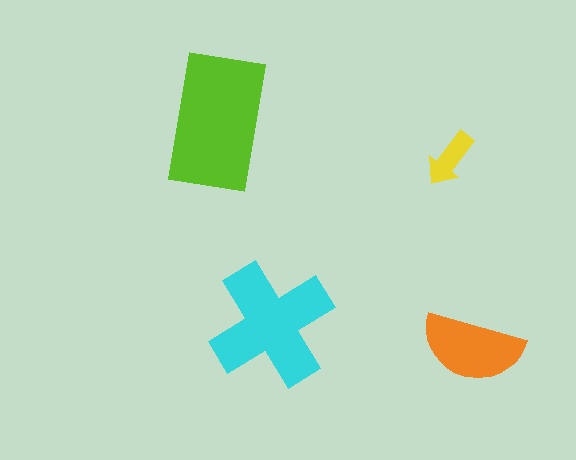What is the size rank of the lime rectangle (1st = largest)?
1st.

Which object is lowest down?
The orange semicircle is bottommost.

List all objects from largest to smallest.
The lime rectangle, the cyan cross, the orange semicircle, the yellow arrow.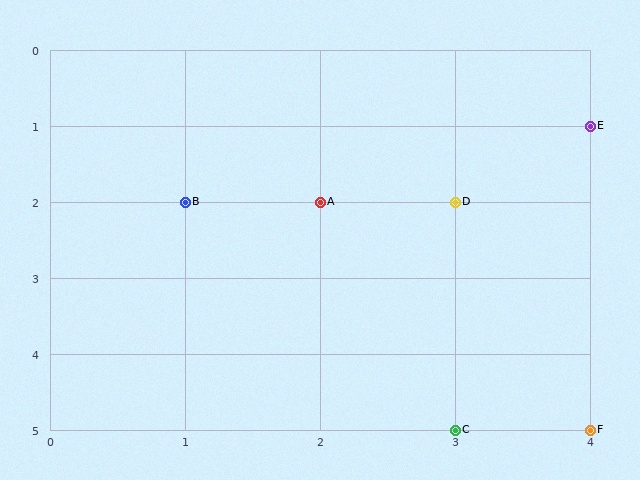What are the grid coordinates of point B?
Point B is at grid coordinates (1, 2).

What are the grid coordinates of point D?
Point D is at grid coordinates (3, 2).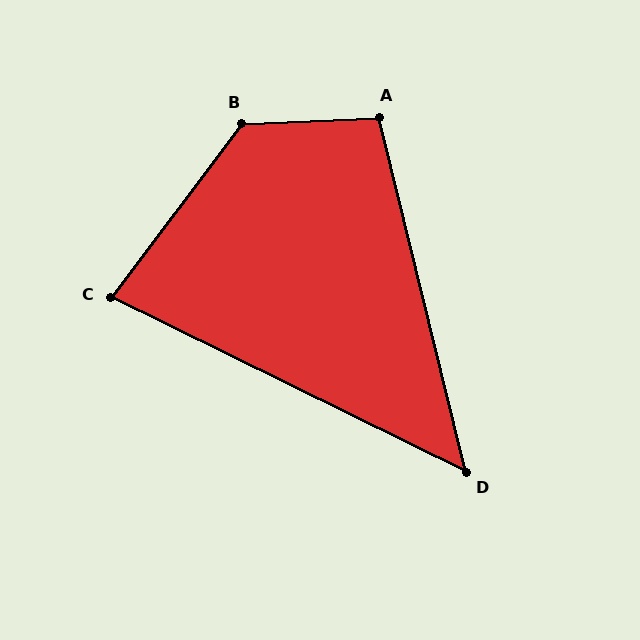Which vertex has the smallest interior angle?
D, at approximately 50 degrees.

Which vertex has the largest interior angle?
B, at approximately 130 degrees.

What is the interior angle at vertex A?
Approximately 101 degrees (obtuse).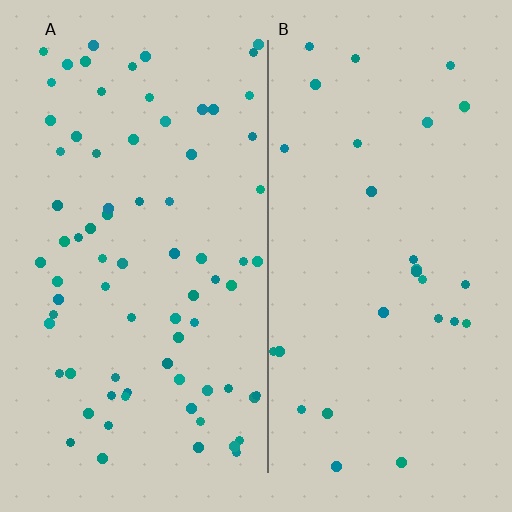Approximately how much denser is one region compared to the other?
Approximately 2.7× — region A over region B.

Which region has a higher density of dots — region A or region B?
A (the left).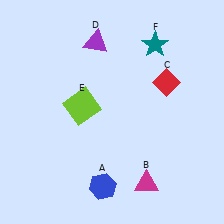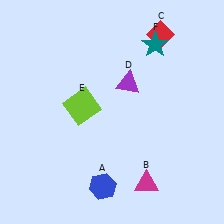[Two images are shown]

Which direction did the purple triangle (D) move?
The purple triangle (D) moved down.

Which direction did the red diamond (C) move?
The red diamond (C) moved up.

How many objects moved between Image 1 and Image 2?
2 objects moved between the two images.